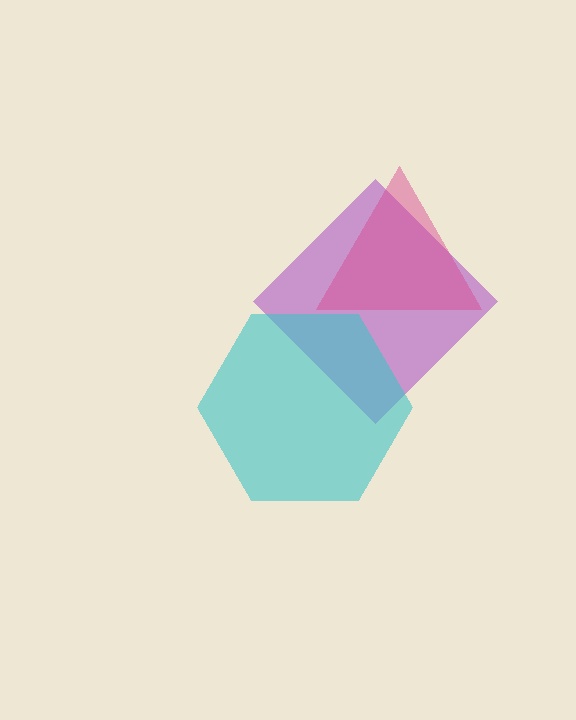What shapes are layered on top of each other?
The layered shapes are: a purple diamond, a cyan hexagon, a magenta triangle.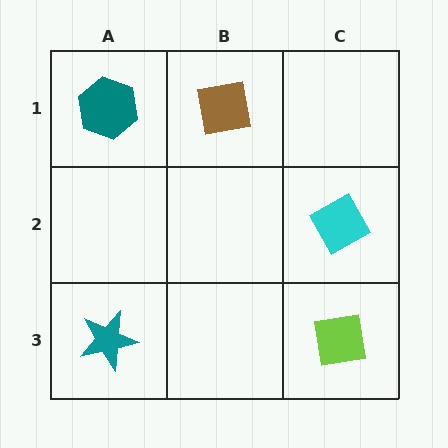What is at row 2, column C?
A cyan diamond.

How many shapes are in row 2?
1 shape.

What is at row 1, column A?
A teal hexagon.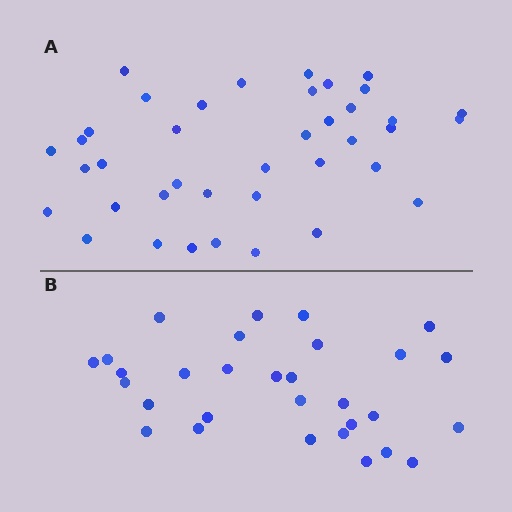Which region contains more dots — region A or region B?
Region A (the top region) has more dots.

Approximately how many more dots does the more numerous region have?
Region A has roughly 8 or so more dots than region B.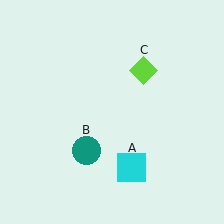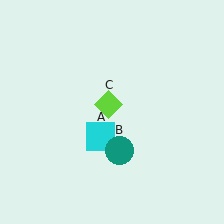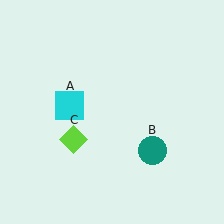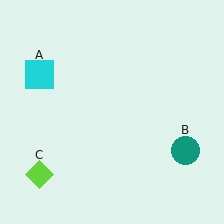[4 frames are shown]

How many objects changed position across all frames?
3 objects changed position: cyan square (object A), teal circle (object B), lime diamond (object C).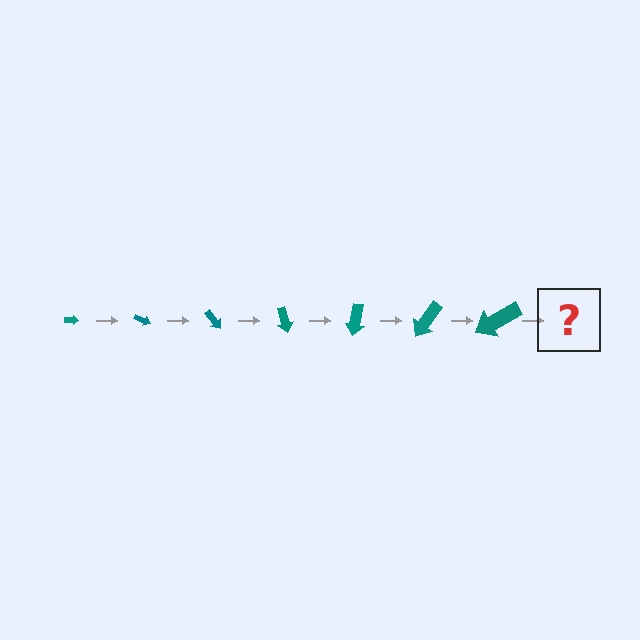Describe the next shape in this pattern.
It should be an arrow, larger than the previous one and rotated 175 degrees from the start.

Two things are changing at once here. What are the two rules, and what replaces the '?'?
The two rules are that the arrow grows larger each step and it rotates 25 degrees each step. The '?' should be an arrow, larger than the previous one and rotated 175 degrees from the start.